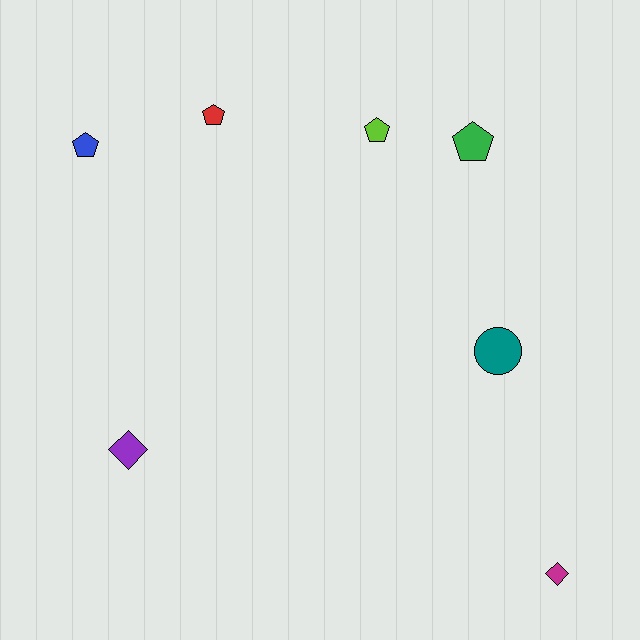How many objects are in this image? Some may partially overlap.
There are 7 objects.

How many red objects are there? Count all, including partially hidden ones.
There is 1 red object.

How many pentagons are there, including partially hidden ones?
There are 4 pentagons.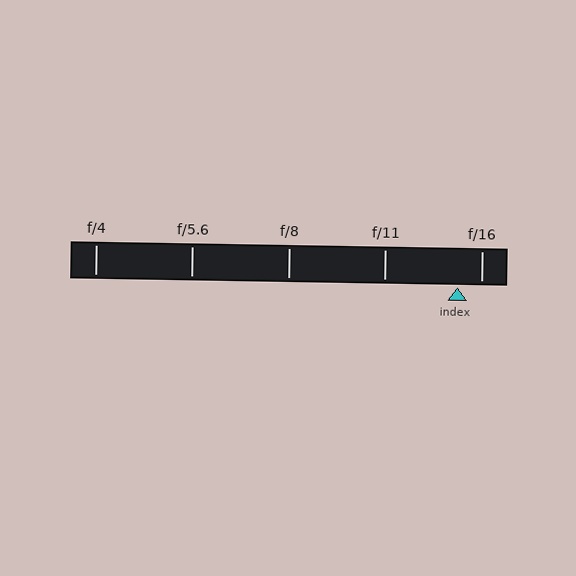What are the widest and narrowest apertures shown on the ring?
The widest aperture shown is f/4 and the narrowest is f/16.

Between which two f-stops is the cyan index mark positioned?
The index mark is between f/11 and f/16.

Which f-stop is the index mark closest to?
The index mark is closest to f/16.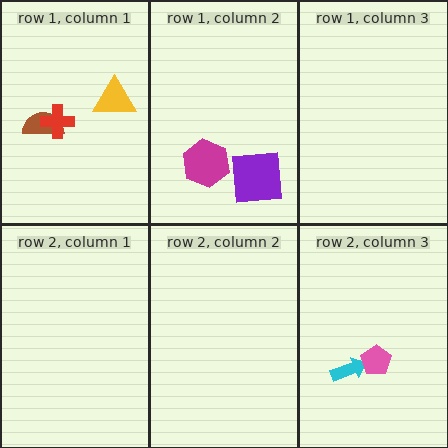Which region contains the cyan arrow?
The row 2, column 3 region.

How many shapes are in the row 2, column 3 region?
2.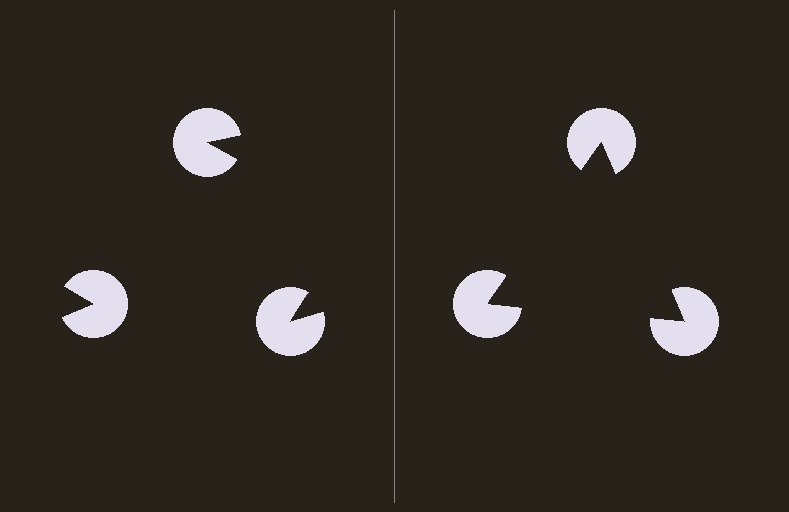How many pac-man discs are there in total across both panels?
6 — 3 on each side.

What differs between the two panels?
The pac-man discs are positioned identically on both sides; only the wedge orientations differ. On the right they align to a triangle; on the left they are misaligned.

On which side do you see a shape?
An illusory triangle appears on the right side. On the left side the wedge cuts are rotated, so no coherent shape forms.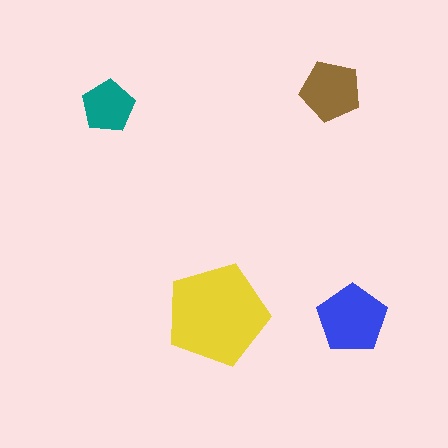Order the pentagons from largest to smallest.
the yellow one, the blue one, the brown one, the teal one.